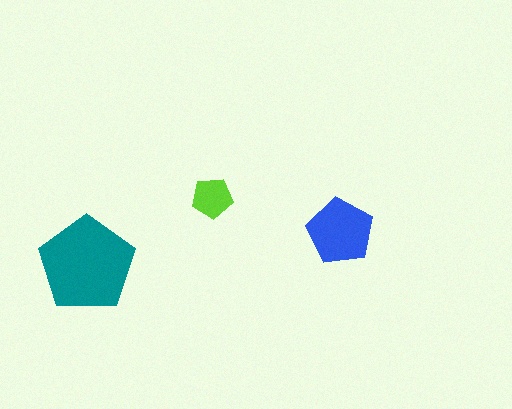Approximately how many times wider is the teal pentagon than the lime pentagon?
About 2.5 times wider.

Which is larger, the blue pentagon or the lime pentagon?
The blue one.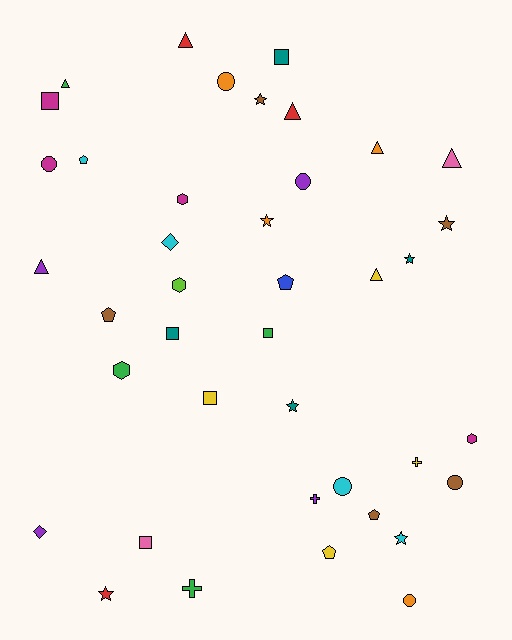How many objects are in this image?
There are 40 objects.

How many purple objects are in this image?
There are 4 purple objects.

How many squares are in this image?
There are 6 squares.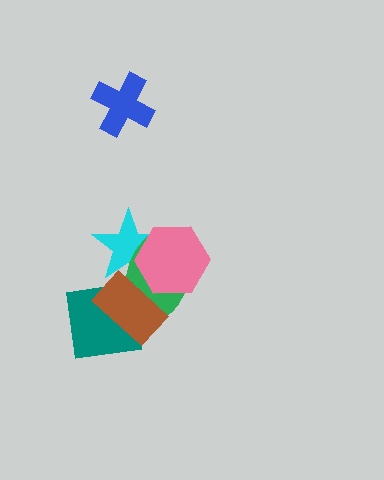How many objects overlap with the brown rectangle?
4 objects overlap with the brown rectangle.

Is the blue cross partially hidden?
No, no other shape covers it.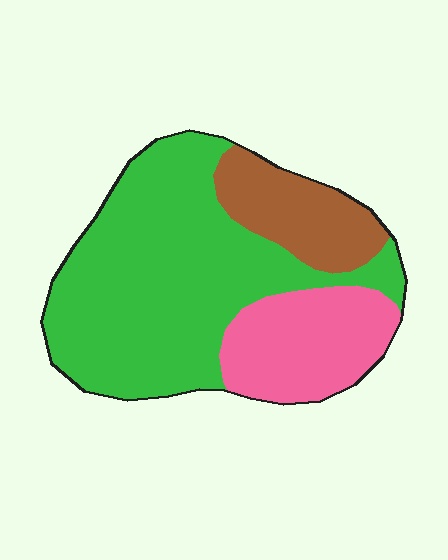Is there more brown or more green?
Green.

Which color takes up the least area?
Brown, at roughly 15%.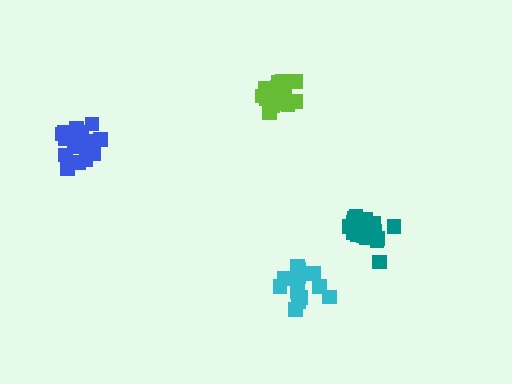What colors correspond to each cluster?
The clusters are colored: teal, blue, lime, cyan.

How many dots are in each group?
Group 1: 20 dots, Group 2: 20 dots, Group 3: 18 dots, Group 4: 14 dots (72 total).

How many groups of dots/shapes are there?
There are 4 groups.